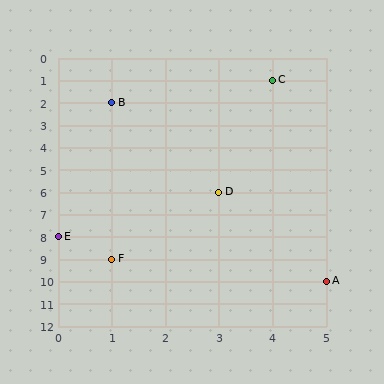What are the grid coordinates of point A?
Point A is at grid coordinates (5, 10).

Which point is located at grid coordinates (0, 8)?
Point E is at (0, 8).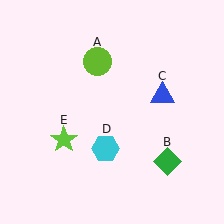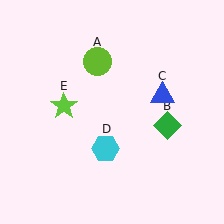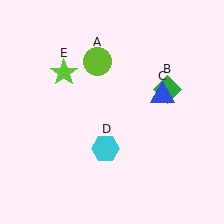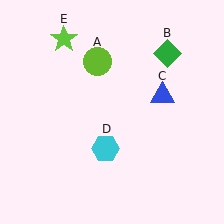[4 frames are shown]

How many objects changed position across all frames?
2 objects changed position: green diamond (object B), lime star (object E).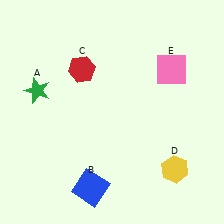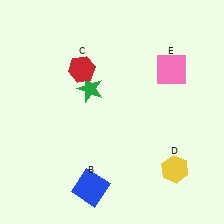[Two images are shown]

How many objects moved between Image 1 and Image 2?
1 object moved between the two images.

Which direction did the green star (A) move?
The green star (A) moved right.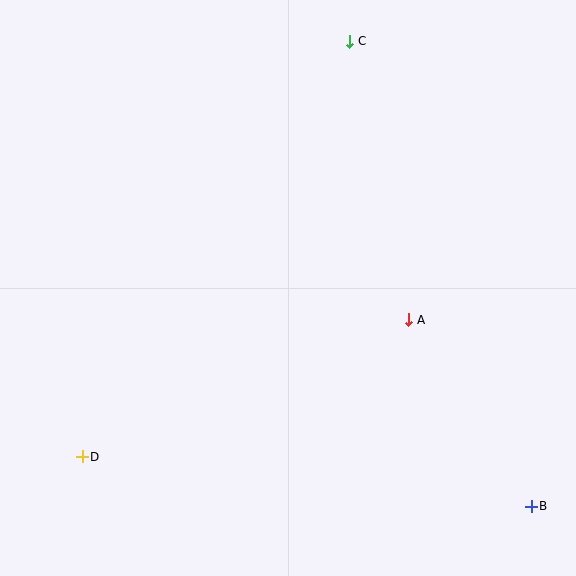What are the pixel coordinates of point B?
Point B is at (531, 506).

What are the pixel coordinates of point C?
Point C is at (350, 41).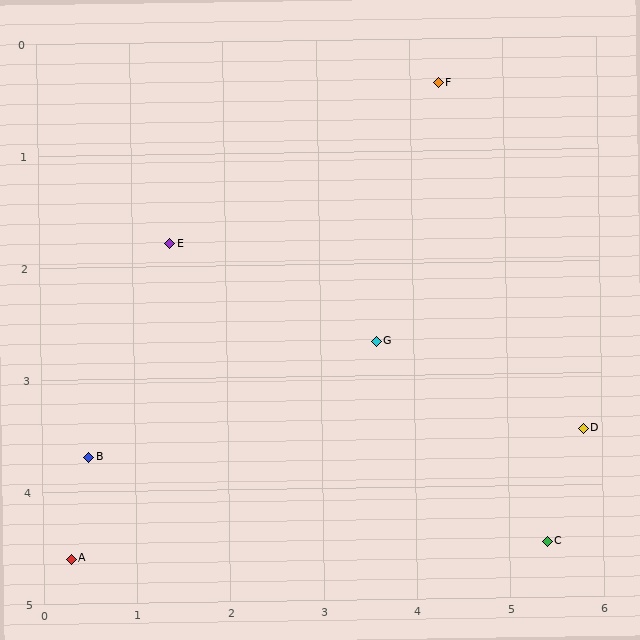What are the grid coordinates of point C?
Point C is at approximately (5.4, 4.5).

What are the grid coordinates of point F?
Point F is at approximately (4.3, 0.4).